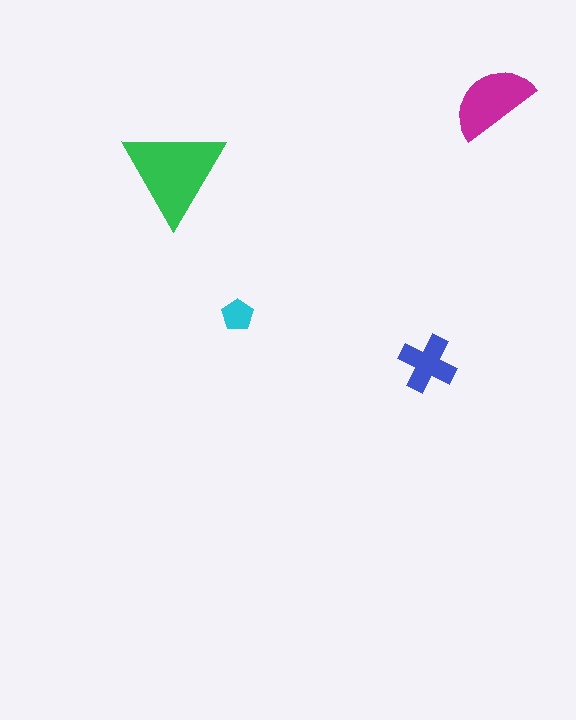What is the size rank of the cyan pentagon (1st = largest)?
4th.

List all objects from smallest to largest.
The cyan pentagon, the blue cross, the magenta semicircle, the green triangle.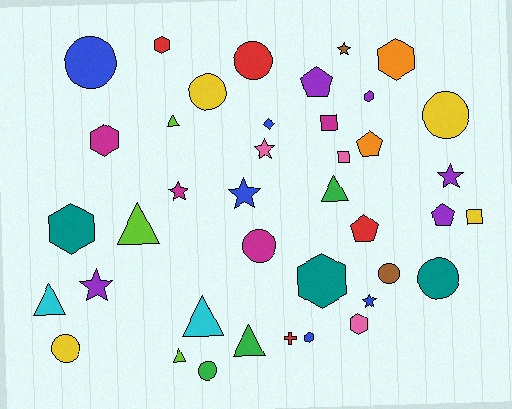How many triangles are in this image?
There are 7 triangles.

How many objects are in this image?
There are 40 objects.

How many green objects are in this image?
There are 3 green objects.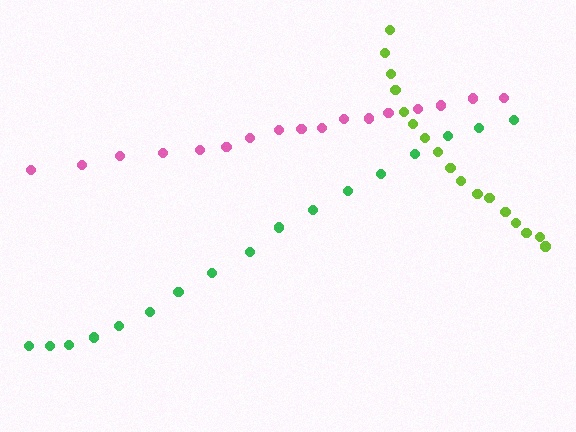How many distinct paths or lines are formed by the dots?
There are 3 distinct paths.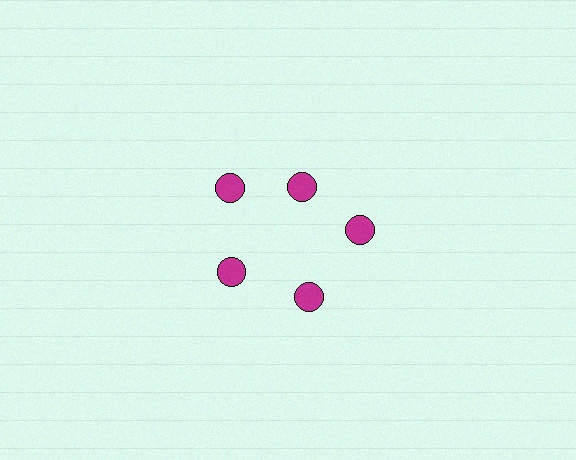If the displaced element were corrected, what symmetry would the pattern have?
It would have 5-fold rotational symmetry — the pattern would map onto itself every 72 degrees.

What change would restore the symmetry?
The symmetry would be restored by moving it outward, back onto the ring so that all 5 circles sit at equal angles and equal distance from the center.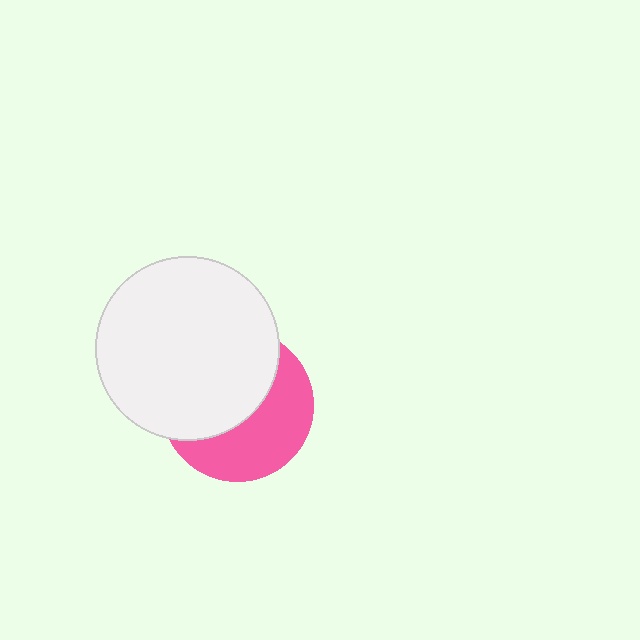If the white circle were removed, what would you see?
You would see the complete pink circle.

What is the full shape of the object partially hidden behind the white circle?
The partially hidden object is a pink circle.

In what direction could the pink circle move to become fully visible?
The pink circle could move toward the lower-right. That would shift it out from behind the white circle entirely.